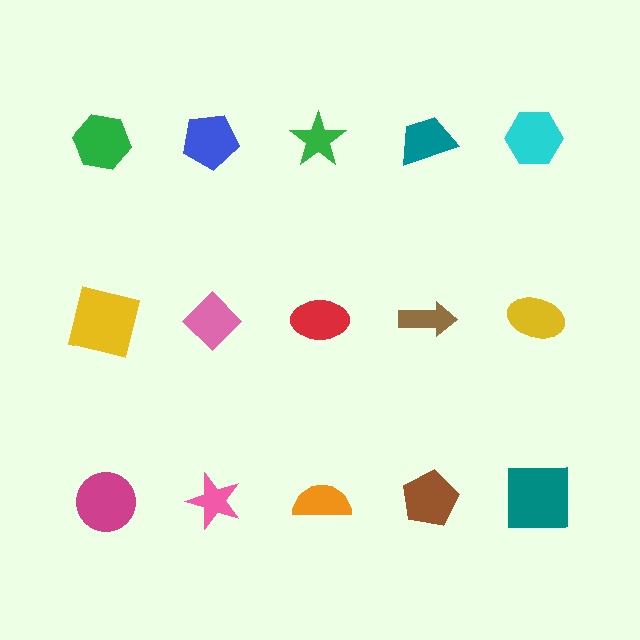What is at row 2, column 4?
A brown arrow.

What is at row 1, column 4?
A teal trapezoid.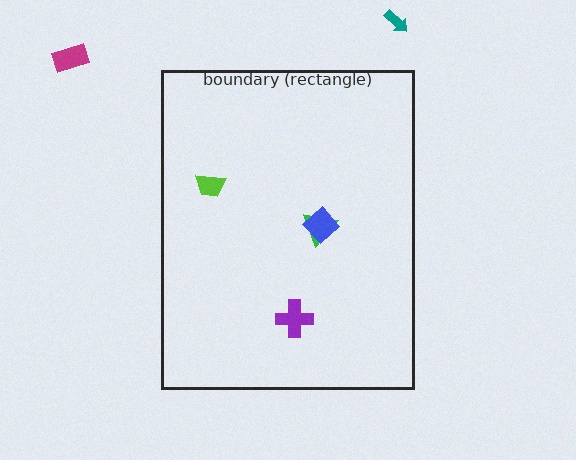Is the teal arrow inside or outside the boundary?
Outside.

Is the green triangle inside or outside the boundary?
Inside.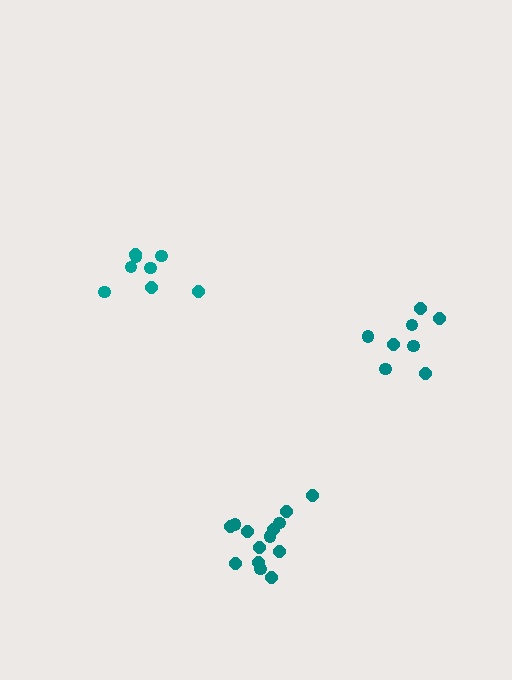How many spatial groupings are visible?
There are 3 spatial groupings.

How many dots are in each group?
Group 1: 8 dots, Group 2: 8 dots, Group 3: 14 dots (30 total).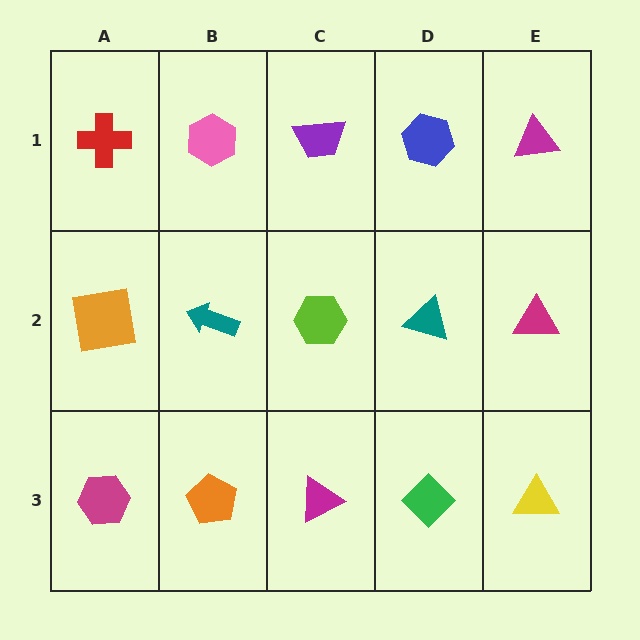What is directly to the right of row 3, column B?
A magenta triangle.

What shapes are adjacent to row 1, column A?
An orange square (row 2, column A), a pink hexagon (row 1, column B).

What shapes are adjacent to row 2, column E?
A magenta triangle (row 1, column E), a yellow triangle (row 3, column E), a teal triangle (row 2, column D).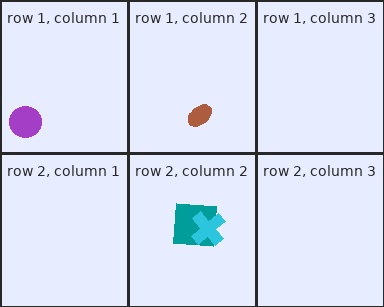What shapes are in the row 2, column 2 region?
The teal square, the cyan cross.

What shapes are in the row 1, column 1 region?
The purple circle.